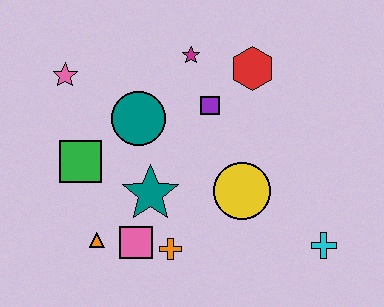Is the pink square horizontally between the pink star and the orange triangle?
No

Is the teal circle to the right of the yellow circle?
No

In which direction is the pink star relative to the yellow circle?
The pink star is to the left of the yellow circle.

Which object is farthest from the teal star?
The cyan cross is farthest from the teal star.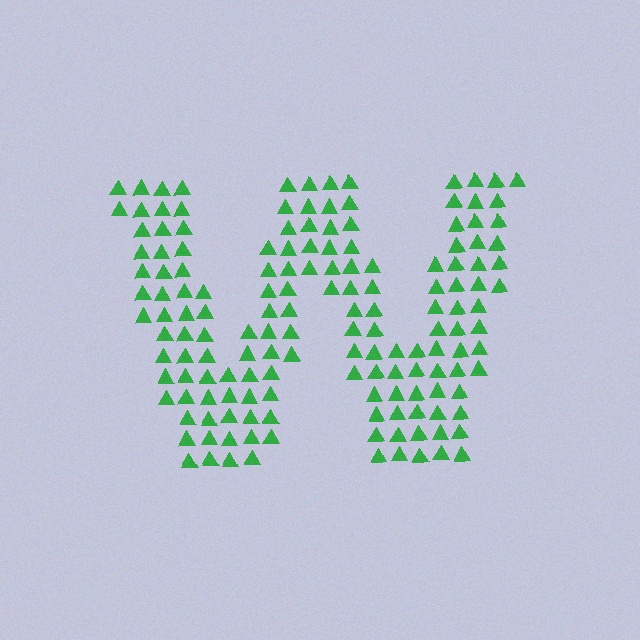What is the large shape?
The large shape is the letter W.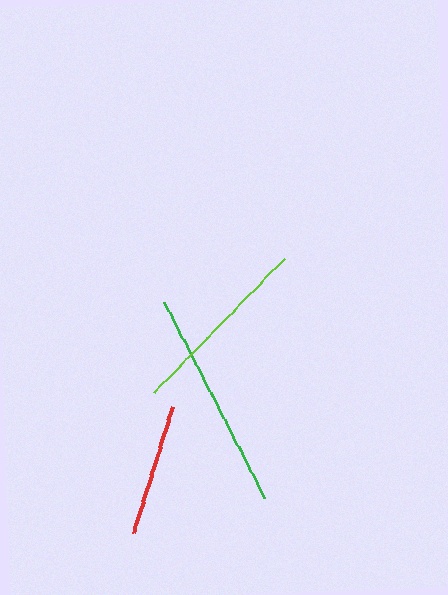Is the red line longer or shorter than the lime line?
The lime line is longer than the red line.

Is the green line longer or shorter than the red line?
The green line is longer than the red line.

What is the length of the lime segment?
The lime segment is approximately 186 pixels long.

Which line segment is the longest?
The green line is the longest at approximately 220 pixels.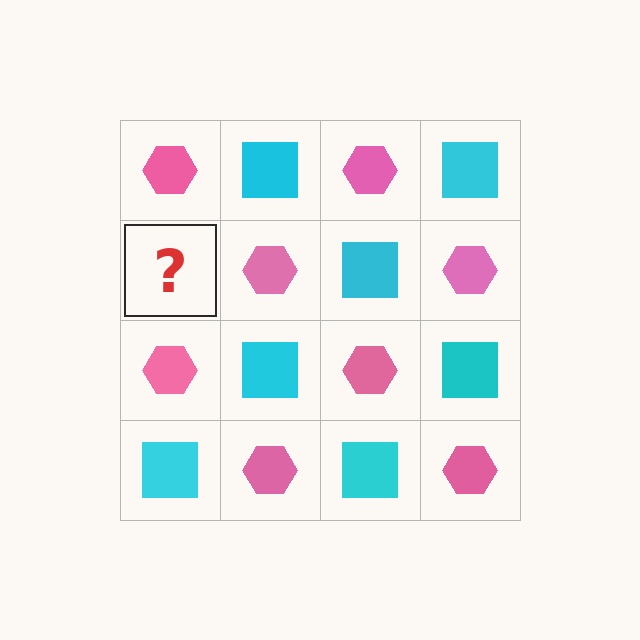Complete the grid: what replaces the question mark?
The question mark should be replaced with a cyan square.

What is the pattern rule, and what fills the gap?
The rule is that it alternates pink hexagon and cyan square in a checkerboard pattern. The gap should be filled with a cyan square.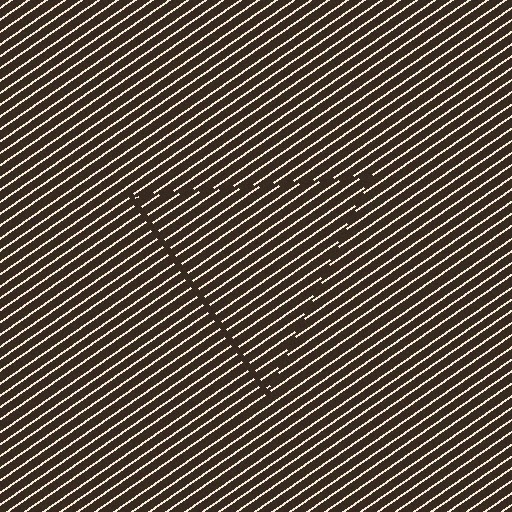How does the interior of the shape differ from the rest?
The interior of the shape contains the same grating, shifted by half a period — the contour is defined by the phase discontinuity where line-ends from the inner and outer gratings abut.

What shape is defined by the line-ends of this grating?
An illusory triangle. The interior of the shape contains the same grating, shifted by half a period — the contour is defined by the phase discontinuity where line-ends from the inner and outer gratings abut.